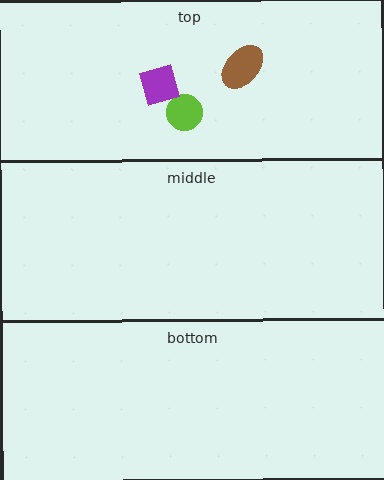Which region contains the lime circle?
The top region.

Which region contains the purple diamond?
The top region.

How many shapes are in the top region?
3.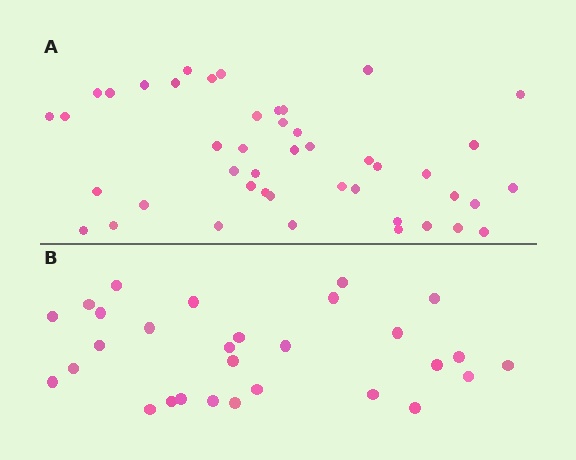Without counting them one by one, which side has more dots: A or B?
Region A (the top region) has more dots.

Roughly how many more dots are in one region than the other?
Region A has approximately 15 more dots than region B.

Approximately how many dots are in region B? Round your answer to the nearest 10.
About 30 dots. (The exact count is 29, which rounds to 30.)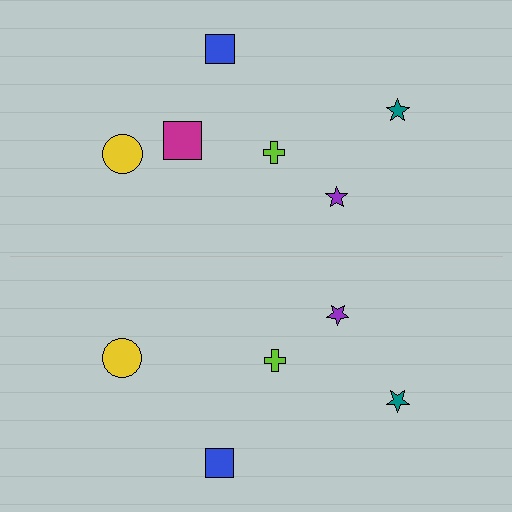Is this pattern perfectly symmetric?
No, the pattern is not perfectly symmetric. A magenta square is missing from the bottom side.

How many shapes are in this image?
There are 11 shapes in this image.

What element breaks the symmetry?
A magenta square is missing from the bottom side.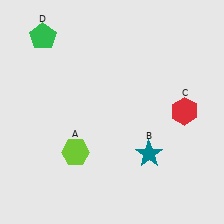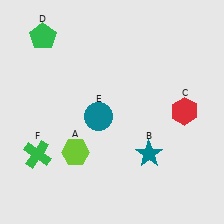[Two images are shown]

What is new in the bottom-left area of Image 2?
A teal circle (E) was added in the bottom-left area of Image 2.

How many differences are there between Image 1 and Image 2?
There are 2 differences between the two images.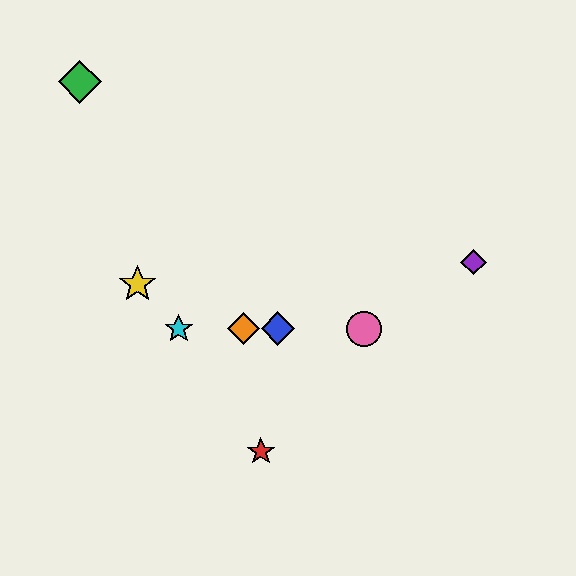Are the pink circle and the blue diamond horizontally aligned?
Yes, both are at y≈329.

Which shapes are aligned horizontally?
The blue diamond, the orange diamond, the cyan star, the pink circle are aligned horizontally.